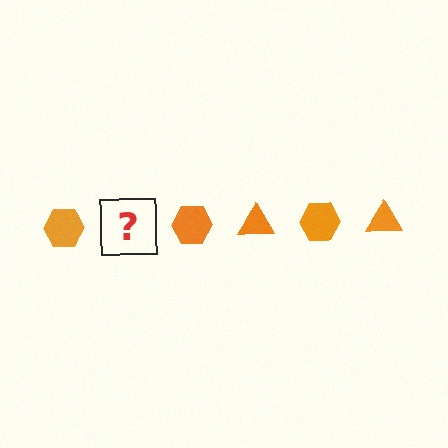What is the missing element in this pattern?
The missing element is an orange triangle.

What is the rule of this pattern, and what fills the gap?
The rule is that the pattern cycles through hexagon, triangle shapes in orange. The gap should be filled with an orange triangle.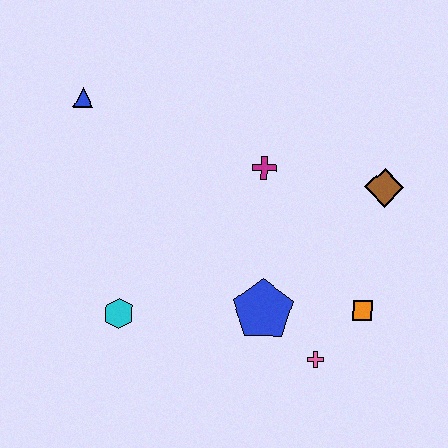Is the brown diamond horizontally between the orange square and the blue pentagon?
No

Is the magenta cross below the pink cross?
No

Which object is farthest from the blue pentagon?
The blue triangle is farthest from the blue pentagon.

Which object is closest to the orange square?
The pink cross is closest to the orange square.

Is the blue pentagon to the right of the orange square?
No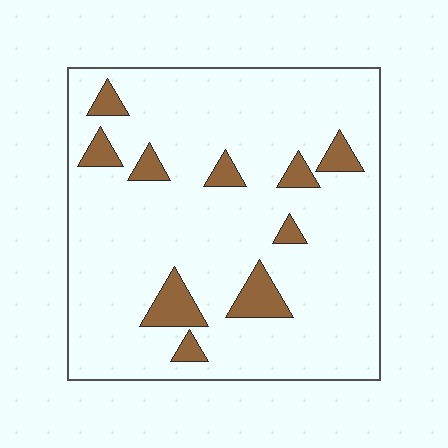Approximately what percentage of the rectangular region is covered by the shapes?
Approximately 10%.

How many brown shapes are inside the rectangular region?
10.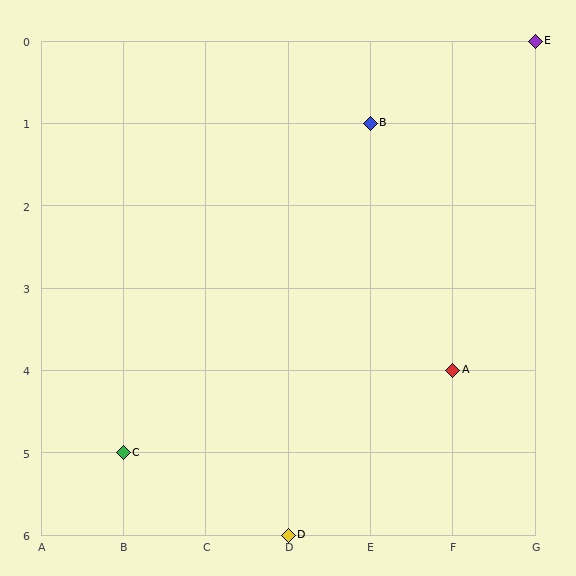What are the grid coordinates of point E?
Point E is at grid coordinates (G, 0).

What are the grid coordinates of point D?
Point D is at grid coordinates (D, 6).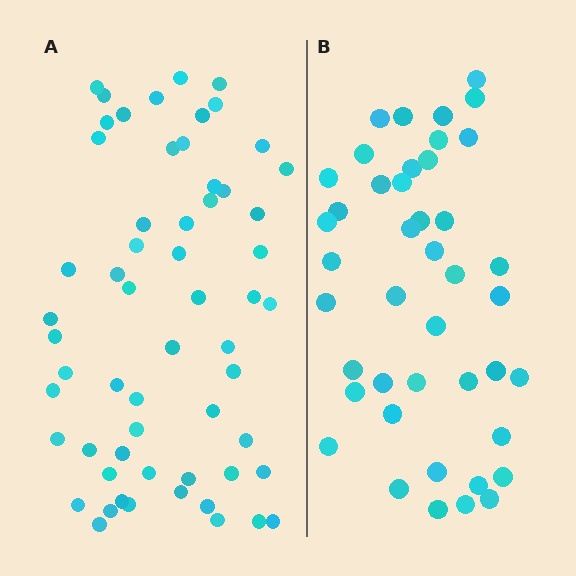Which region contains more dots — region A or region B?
Region A (the left region) has more dots.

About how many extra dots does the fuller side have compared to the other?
Region A has approximately 15 more dots than region B.